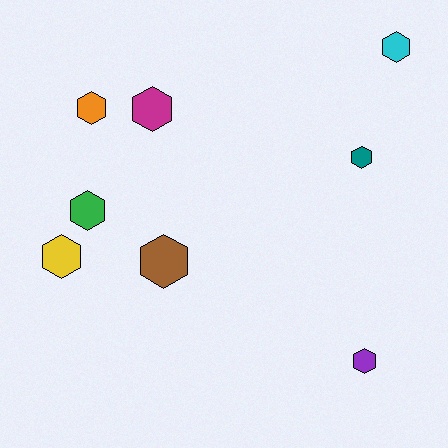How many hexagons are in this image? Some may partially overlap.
There are 8 hexagons.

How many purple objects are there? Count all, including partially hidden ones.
There is 1 purple object.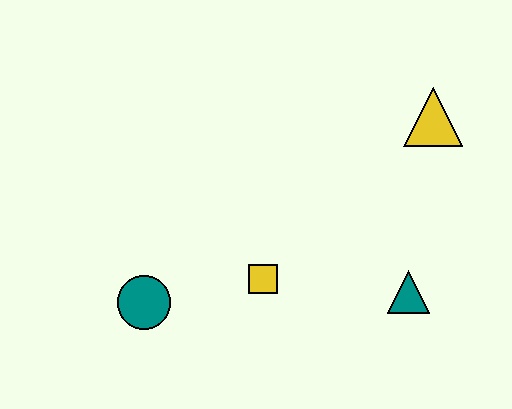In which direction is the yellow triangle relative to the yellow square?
The yellow triangle is to the right of the yellow square.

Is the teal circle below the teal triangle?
Yes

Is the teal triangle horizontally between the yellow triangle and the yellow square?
Yes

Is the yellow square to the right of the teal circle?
Yes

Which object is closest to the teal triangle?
The yellow square is closest to the teal triangle.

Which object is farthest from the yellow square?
The yellow triangle is farthest from the yellow square.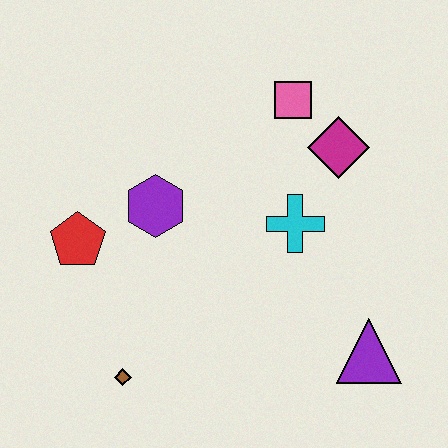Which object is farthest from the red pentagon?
The purple triangle is farthest from the red pentagon.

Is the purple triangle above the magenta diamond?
No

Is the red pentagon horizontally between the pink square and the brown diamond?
No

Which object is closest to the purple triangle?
The cyan cross is closest to the purple triangle.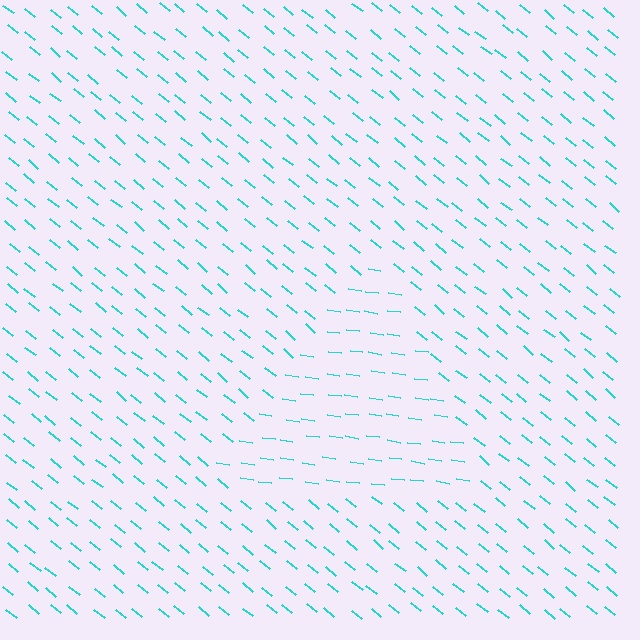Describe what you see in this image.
The image is filled with small cyan line segments. A triangle region in the image has lines oriented differently from the surrounding lines, creating a visible texture boundary.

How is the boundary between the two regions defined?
The boundary is defined purely by a change in line orientation (approximately 31 degrees difference). All lines are the same color and thickness.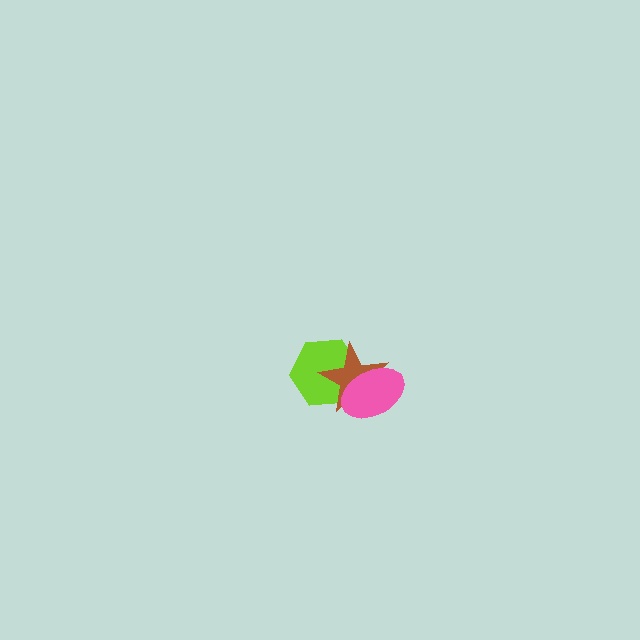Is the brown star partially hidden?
Yes, it is partially covered by another shape.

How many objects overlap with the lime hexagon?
2 objects overlap with the lime hexagon.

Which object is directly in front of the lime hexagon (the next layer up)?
The brown star is directly in front of the lime hexagon.